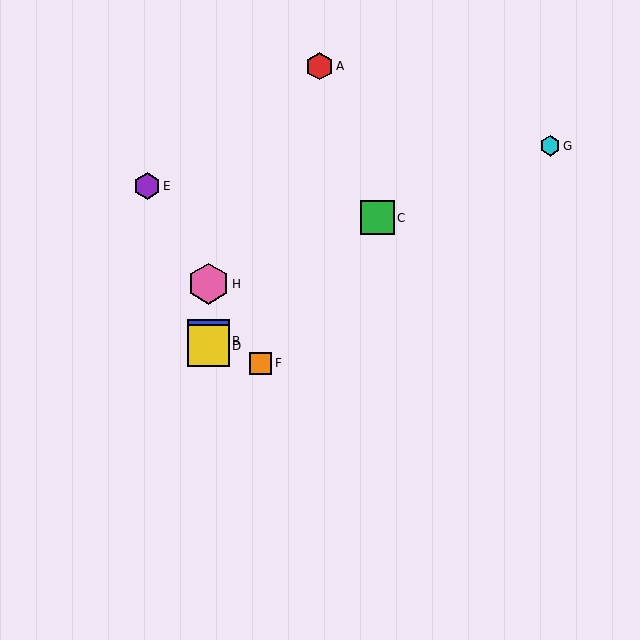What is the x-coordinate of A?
Object A is at x≈319.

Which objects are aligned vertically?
Objects B, D, H are aligned vertically.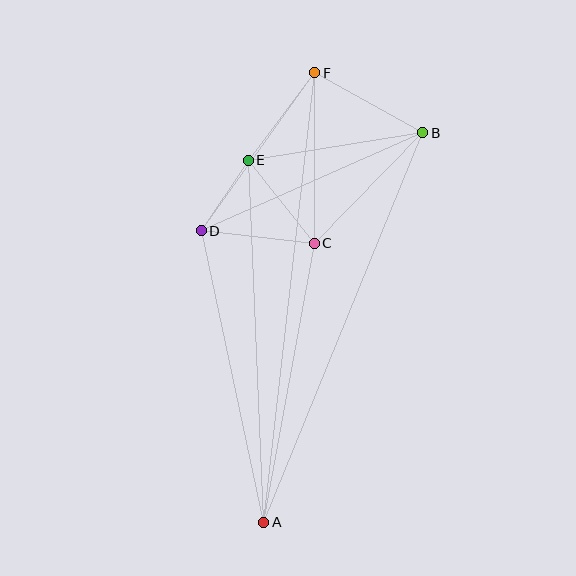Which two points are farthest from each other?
Points A and F are farthest from each other.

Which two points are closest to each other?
Points D and E are closest to each other.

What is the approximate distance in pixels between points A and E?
The distance between A and E is approximately 362 pixels.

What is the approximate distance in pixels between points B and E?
The distance between B and E is approximately 177 pixels.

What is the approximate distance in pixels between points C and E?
The distance between C and E is approximately 106 pixels.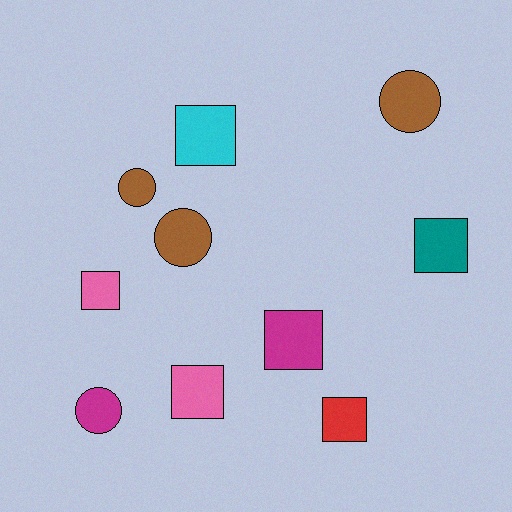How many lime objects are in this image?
There are no lime objects.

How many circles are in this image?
There are 4 circles.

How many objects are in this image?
There are 10 objects.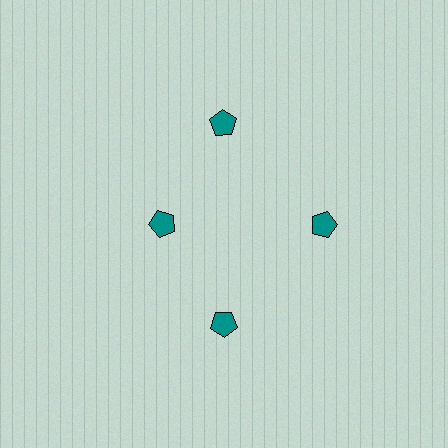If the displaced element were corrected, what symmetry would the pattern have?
It would have 4-fold rotational symmetry — the pattern would map onto itself every 90 degrees.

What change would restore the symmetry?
The symmetry would be restored by moving it outward, back onto the ring so that all 4 pentagons sit at equal angles and equal distance from the center.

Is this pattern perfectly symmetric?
No. The 4 teal pentagons are arranged in a ring, but one element near the 9 o'clock position is pulled inward toward the center, breaking the 4-fold rotational symmetry.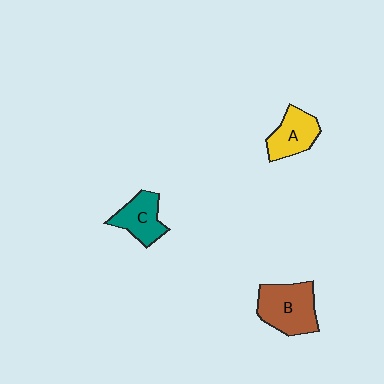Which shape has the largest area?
Shape B (brown).